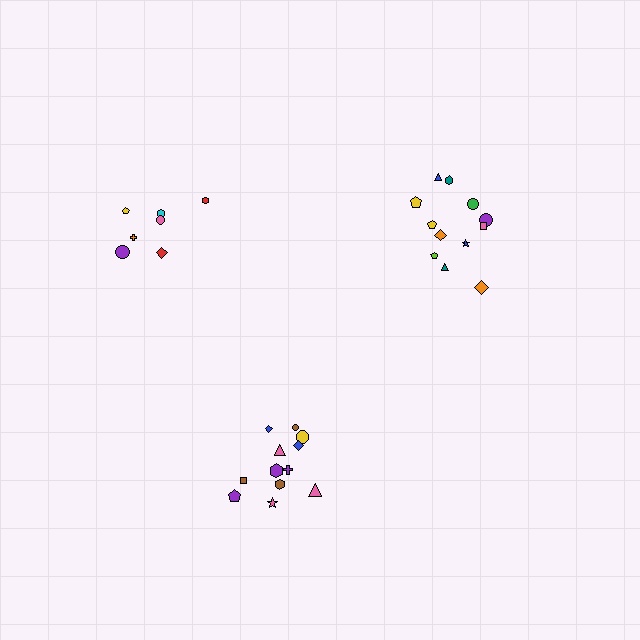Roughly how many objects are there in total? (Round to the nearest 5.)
Roughly 30 objects in total.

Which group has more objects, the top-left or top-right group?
The top-right group.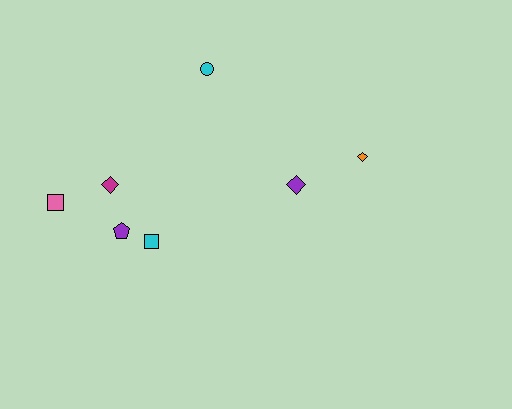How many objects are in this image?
There are 7 objects.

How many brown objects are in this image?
There are no brown objects.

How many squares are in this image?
There are 2 squares.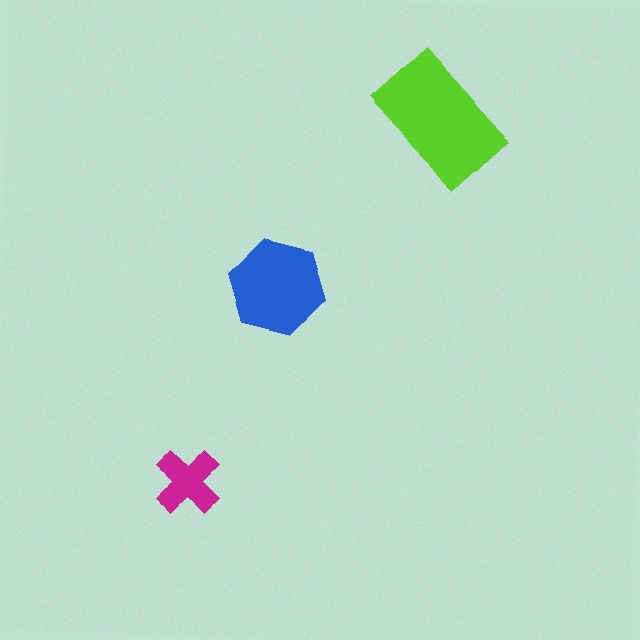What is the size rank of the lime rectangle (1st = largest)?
1st.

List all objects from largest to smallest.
The lime rectangle, the blue hexagon, the magenta cross.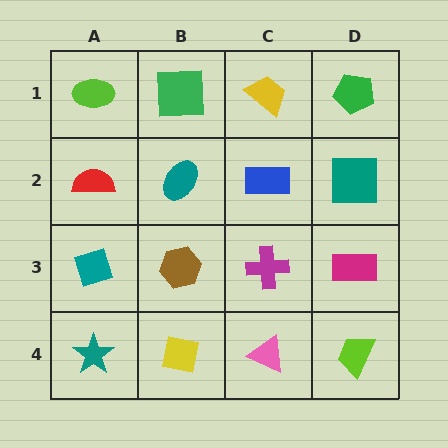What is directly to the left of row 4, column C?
A yellow square.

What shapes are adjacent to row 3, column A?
A red semicircle (row 2, column A), a teal star (row 4, column A), a brown hexagon (row 3, column B).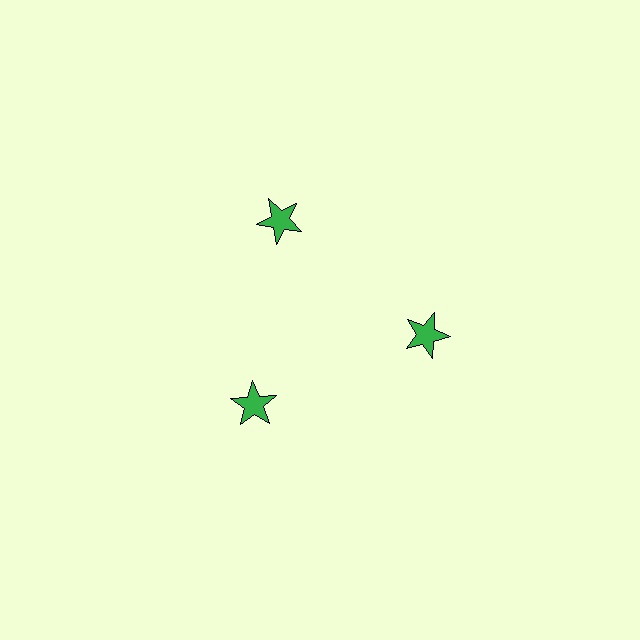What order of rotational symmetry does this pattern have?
This pattern has 3-fold rotational symmetry.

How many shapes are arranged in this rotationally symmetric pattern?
There are 3 shapes, arranged in 3 groups of 1.